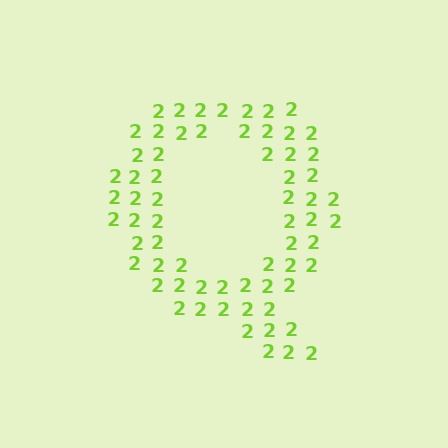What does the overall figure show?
The overall figure shows the letter Q.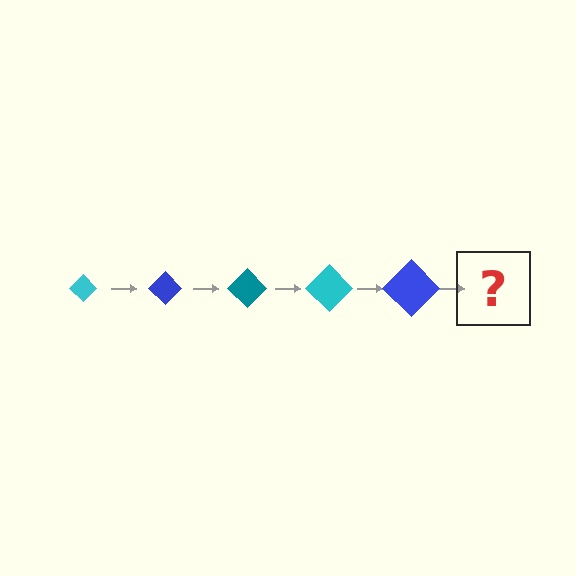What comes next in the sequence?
The next element should be a teal diamond, larger than the previous one.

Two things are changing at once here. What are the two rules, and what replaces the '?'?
The two rules are that the diamond grows larger each step and the color cycles through cyan, blue, and teal. The '?' should be a teal diamond, larger than the previous one.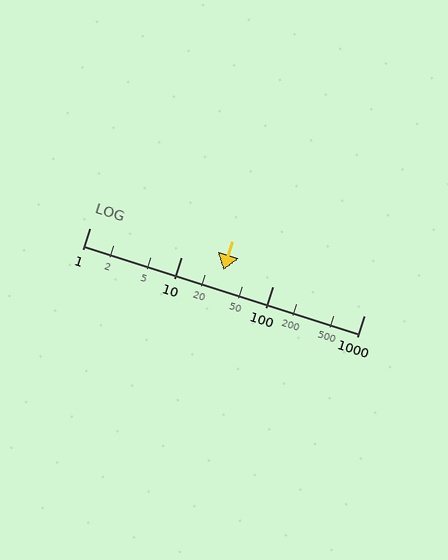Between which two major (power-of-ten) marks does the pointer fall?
The pointer is between 10 and 100.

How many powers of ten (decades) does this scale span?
The scale spans 3 decades, from 1 to 1000.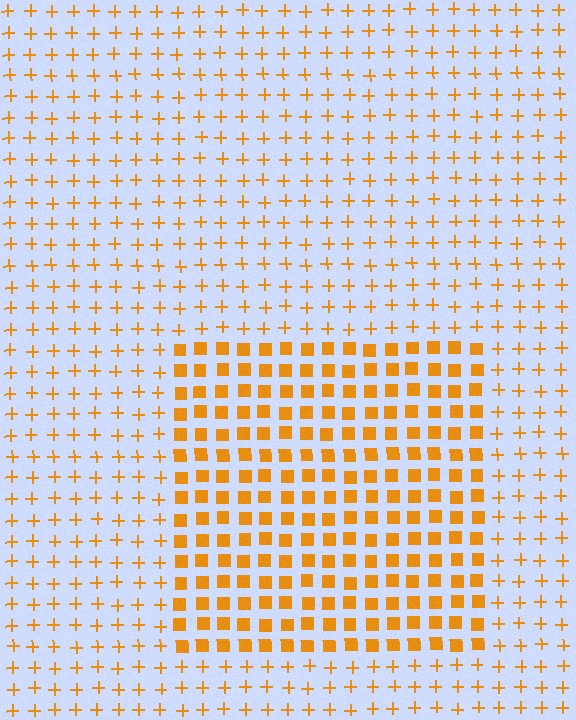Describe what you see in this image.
The image is filled with small orange elements arranged in a uniform grid. A rectangle-shaped region contains squares, while the surrounding area contains plus signs. The boundary is defined purely by the change in element shape.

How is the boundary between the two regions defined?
The boundary is defined by a change in element shape: squares inside vs. plus signs outside. All elements share the same color and spacing.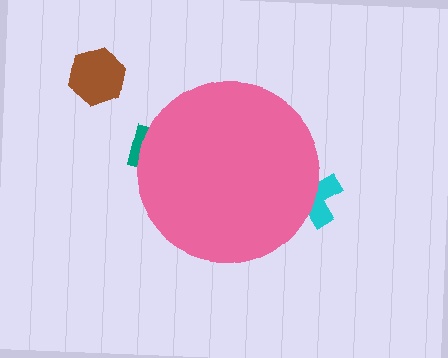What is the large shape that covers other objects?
A pink circle.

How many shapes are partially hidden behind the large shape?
2 shapes are partially hidden.